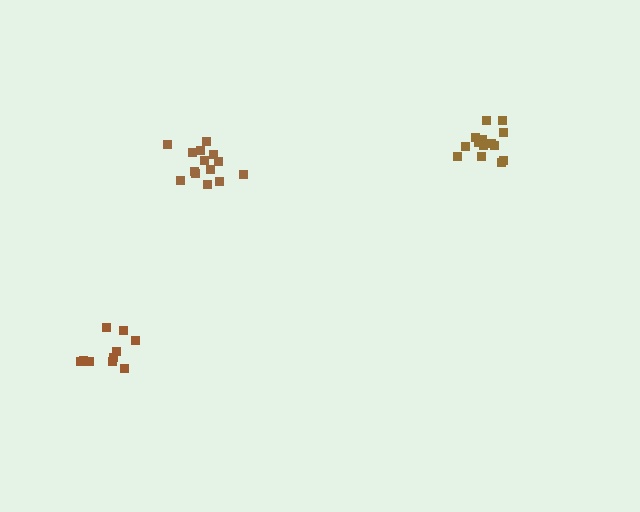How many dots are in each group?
Group 1: 14 dots, Group 2: 15 dots, Group 3: 10 dots (39 total).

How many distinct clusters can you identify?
There are 3 distinct clusters.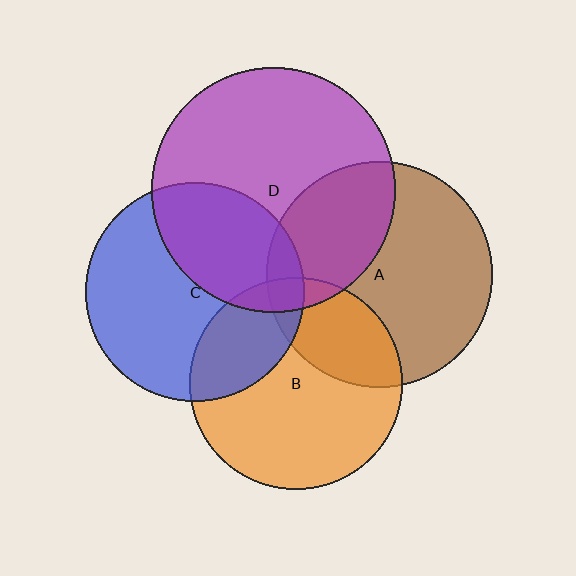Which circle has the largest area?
Circle D (purple).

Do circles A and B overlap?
Yes.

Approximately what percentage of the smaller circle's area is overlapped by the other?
Approximately 30%.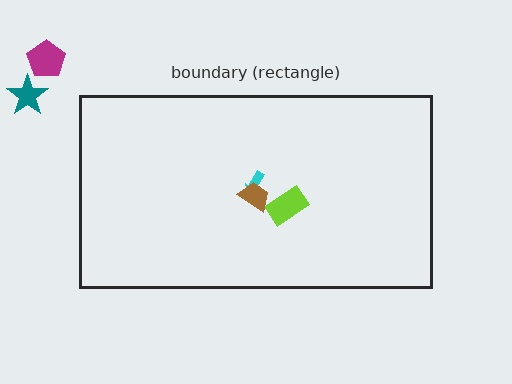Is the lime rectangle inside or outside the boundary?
Inside.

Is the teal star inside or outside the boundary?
Outside.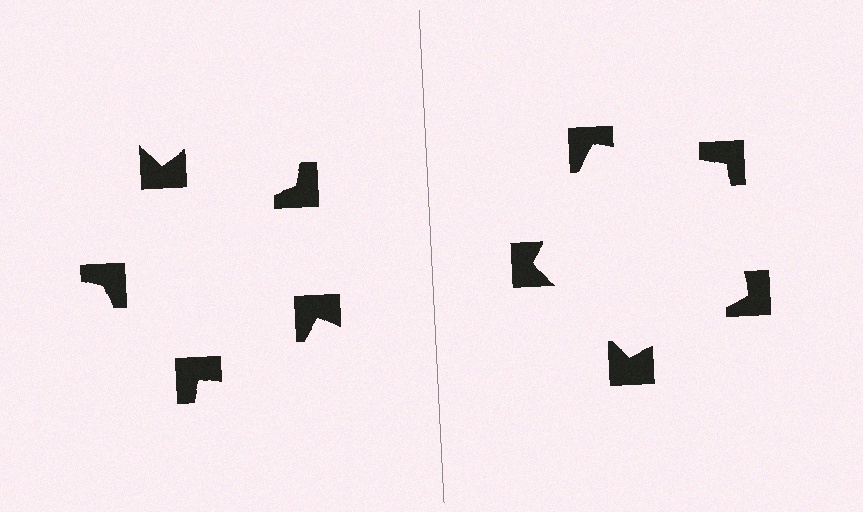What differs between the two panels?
The notched squares are positioned identically on both sides; only the wedge orientations differ. On the right they align to a pentagon; on the left they are misaligned.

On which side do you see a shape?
An illusory pentagon appears on the right side. On the left side the wedge cuts are rotated, so no coherent shape forms.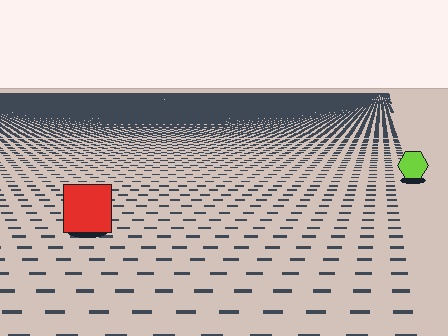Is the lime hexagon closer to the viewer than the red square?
No. The red square is closer — you can tell from the texture gradient: the ground texture is coarser near it.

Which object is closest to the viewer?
The red square is closest. The texture marks near it are larger and more spread out.